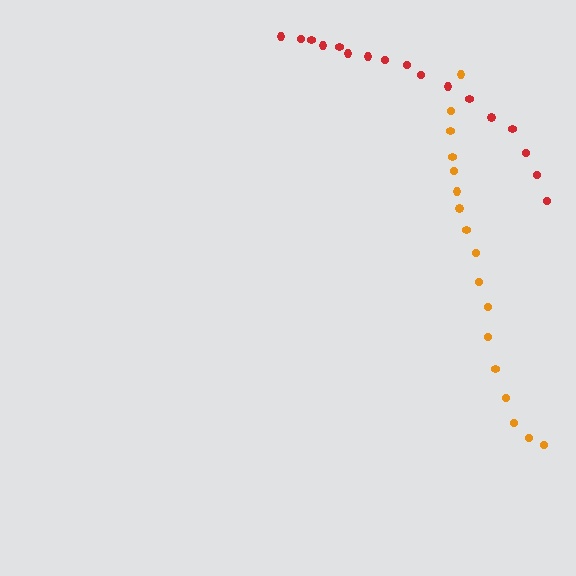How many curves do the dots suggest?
There are 2 distinct paths.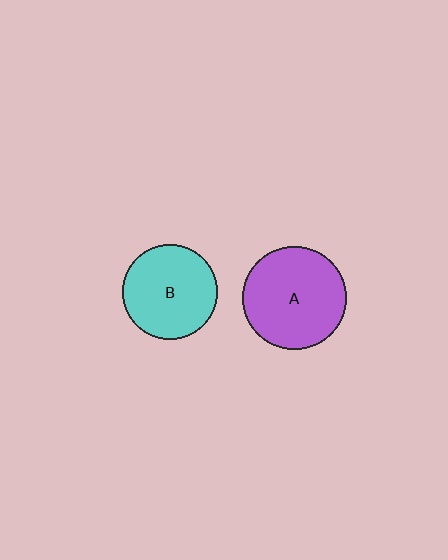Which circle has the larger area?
Circle A (purple).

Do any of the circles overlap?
No, none of the circles overlap.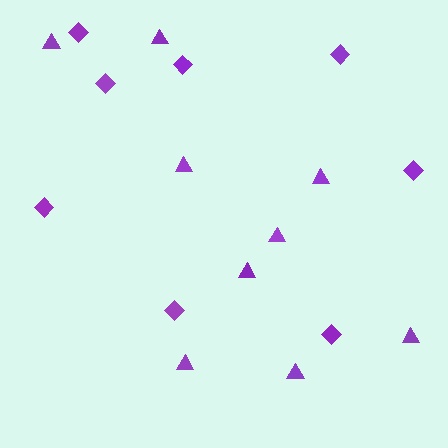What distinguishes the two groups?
There are 2 groups: one group of triangles (9) and one group of diamonds (8).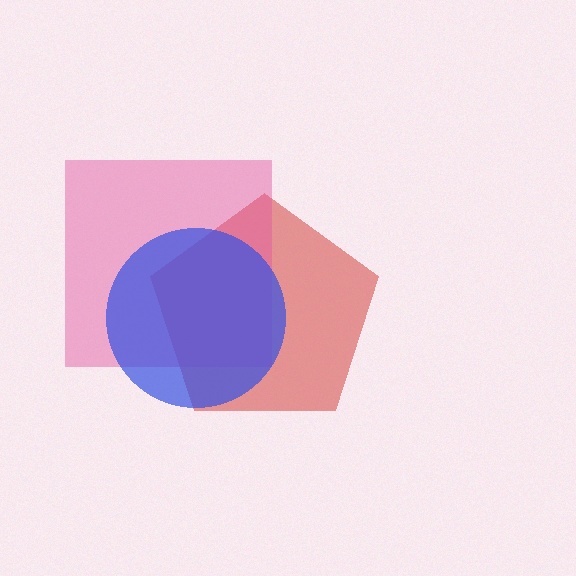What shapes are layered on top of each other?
The layered shapes are: a red pentagon, a pink square, a blue circle.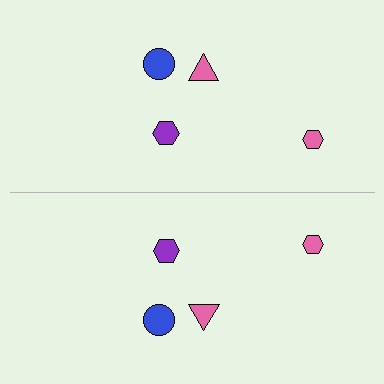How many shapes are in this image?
There are 8 shapes in this image.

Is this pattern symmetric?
Yes, this pattern has bilateral (reflection) symmetry.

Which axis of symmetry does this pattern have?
The pattern has a horizontal axis of symmetry running through the center of the image.